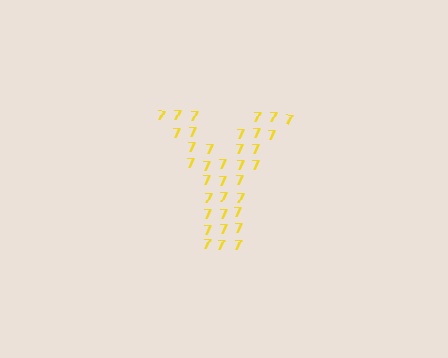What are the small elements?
The small elements are digit 7's.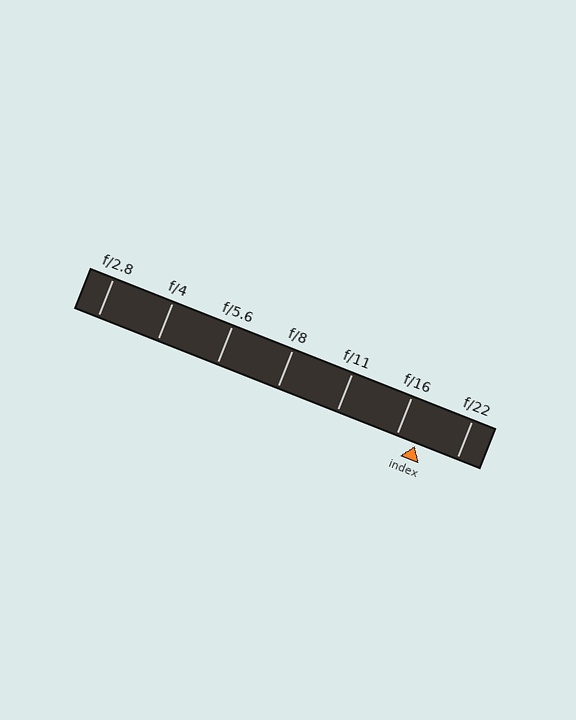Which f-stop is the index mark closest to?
The index mark is closest to f/16.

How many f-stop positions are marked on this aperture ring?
There are 7 f-stop positions marked.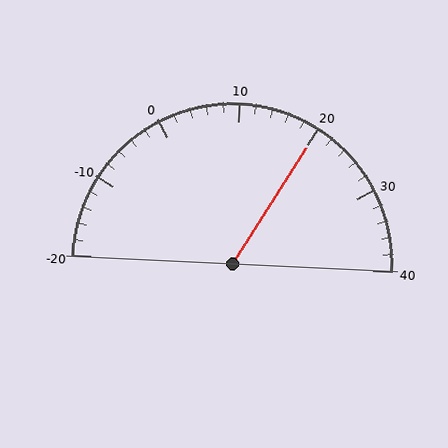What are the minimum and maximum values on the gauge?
The gauge ranges from -20 to 40.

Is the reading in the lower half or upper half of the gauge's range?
The reading is in the upper half of the range (-20 to 40).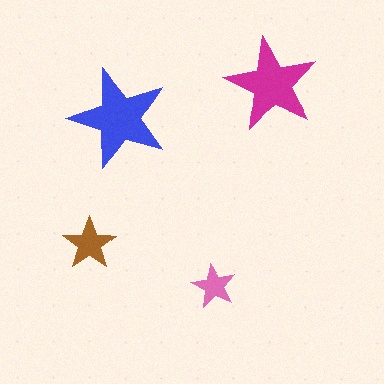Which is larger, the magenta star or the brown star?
The magenta one.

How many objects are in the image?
There are 4 objects in the image.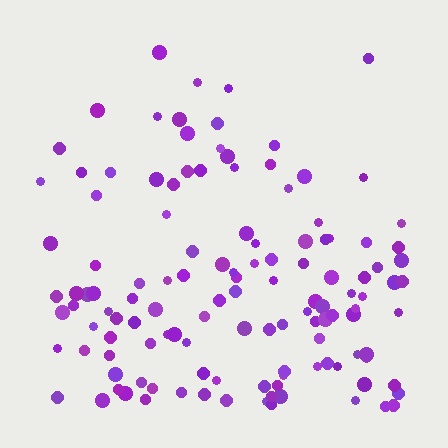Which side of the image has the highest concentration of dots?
The bottom.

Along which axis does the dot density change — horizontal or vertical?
Vertical.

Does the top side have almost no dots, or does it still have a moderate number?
Still a moderate number, just noticeably fewer than the bottom.